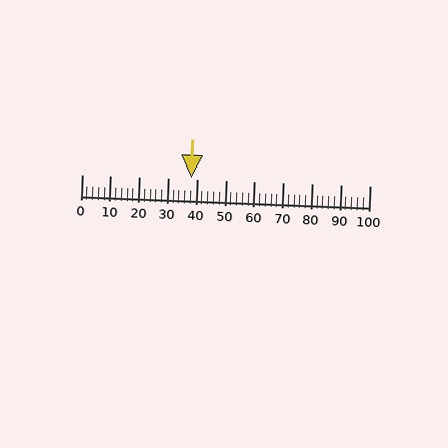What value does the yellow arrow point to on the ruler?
The yellow arrow points to approximately 38.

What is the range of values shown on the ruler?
The ruler shows values from 0 to 100.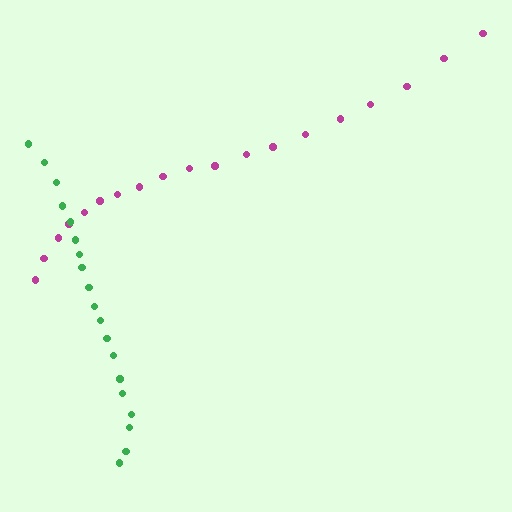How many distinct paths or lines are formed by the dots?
There are 2 distinct paths.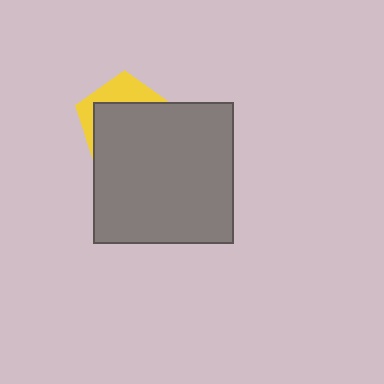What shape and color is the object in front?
The object in front is a gray square.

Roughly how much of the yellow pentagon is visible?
A small part of it is visible (roughly 31%).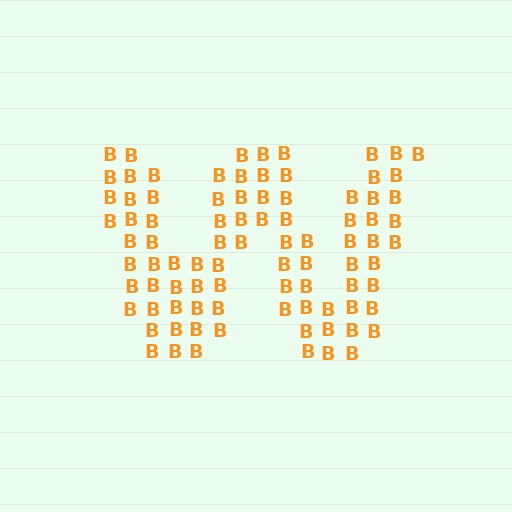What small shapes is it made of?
It is made of small letter B's.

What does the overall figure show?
The overall figure shows the letter W.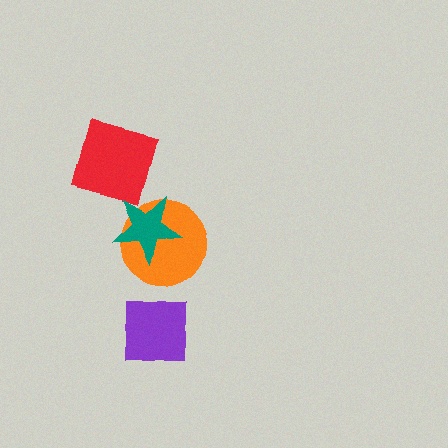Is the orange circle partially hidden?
Yes, it is partially covered by another shape.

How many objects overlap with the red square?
0 objects overlap with the red square.